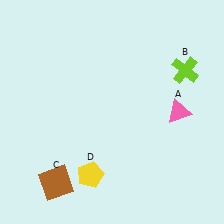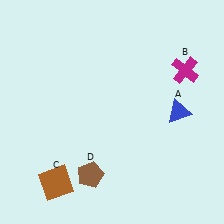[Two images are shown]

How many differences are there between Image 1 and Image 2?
There are 3 differences between the two images.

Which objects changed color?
A changed from pink to blue. B changed from lime to magenta. D changed from yellow to brown.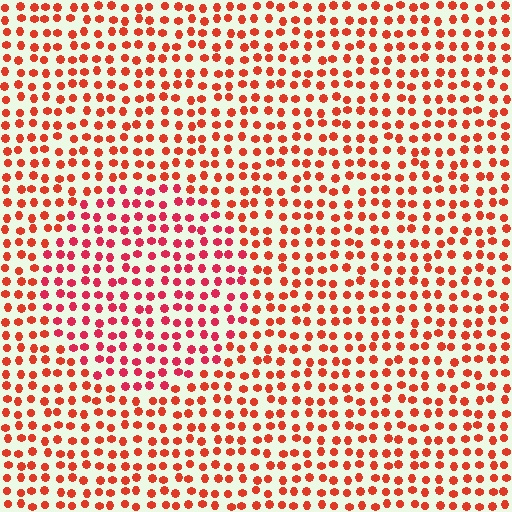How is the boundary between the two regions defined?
The boundary is defined purely by a slight shift in hue (about 22 degrees). Spacing, size, and orientation are identical on both sides.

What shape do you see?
I see a circle.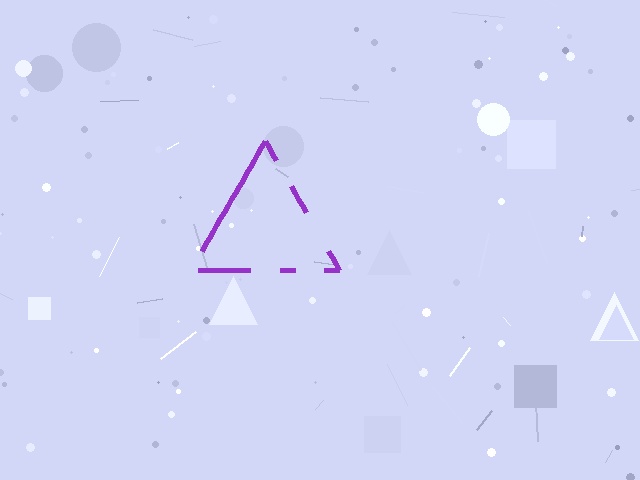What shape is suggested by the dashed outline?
The dashed outline suggests a triangle.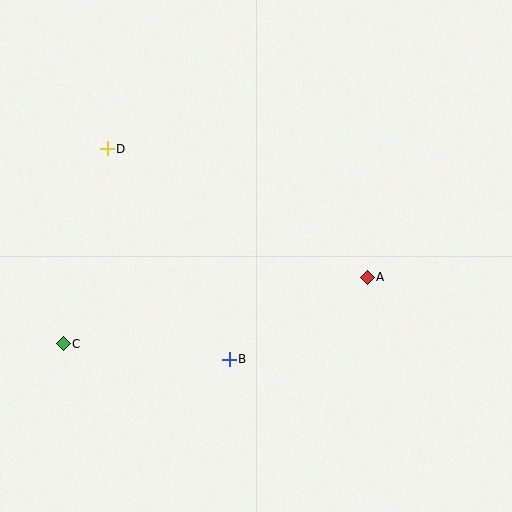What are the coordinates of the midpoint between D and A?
The midpoint between D and A is at (237, 213).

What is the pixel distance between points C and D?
The distance between C and D is 200 pixels.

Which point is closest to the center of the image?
Point B at (229, 359) is closest to the center.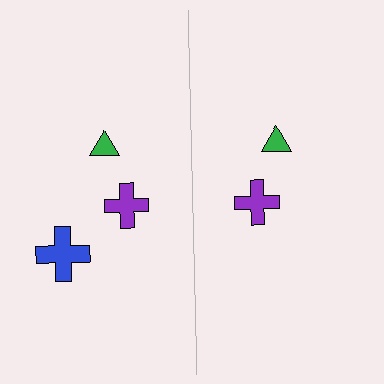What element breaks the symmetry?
A blue cross is missing from the right side.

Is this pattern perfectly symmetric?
No, the pattern is not perfectly symmetric. A blue cross is missing from the right side.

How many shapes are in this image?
There are 5 shapes in this image.